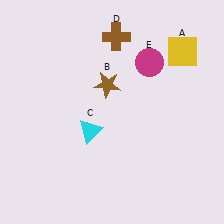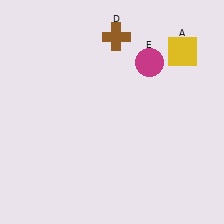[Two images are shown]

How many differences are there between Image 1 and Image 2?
There are 2 differences between the two images.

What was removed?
The cyan triangle (C), the brown star (B) were removed in Image 2.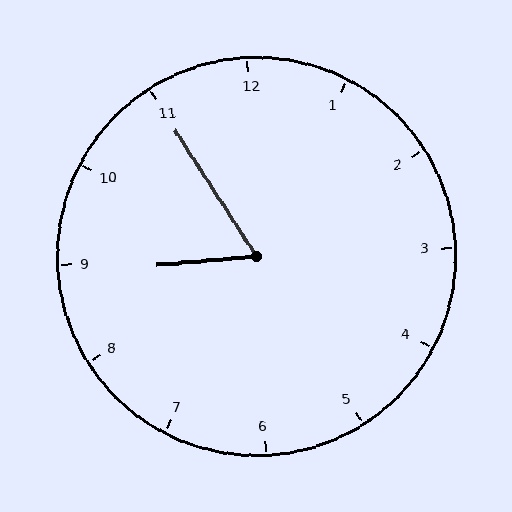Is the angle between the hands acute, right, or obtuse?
It is acute.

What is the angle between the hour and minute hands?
Approximately 62 degrees.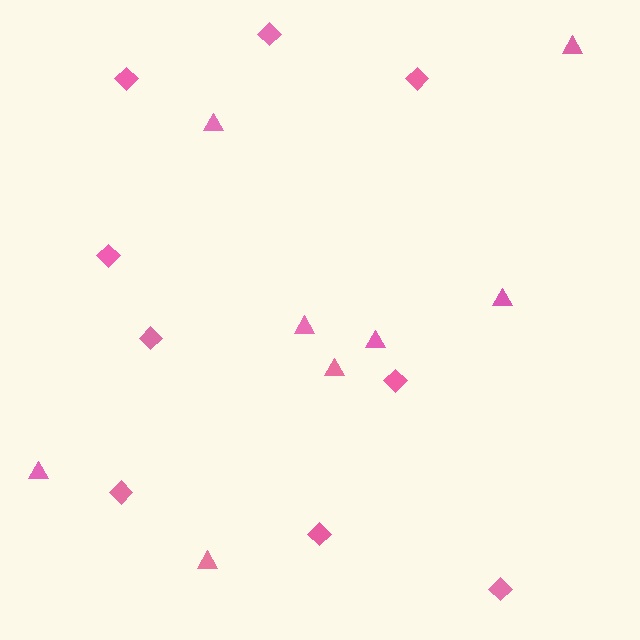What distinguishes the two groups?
There are 2 groups: one group of triangles (8) and one group of diamonds (9).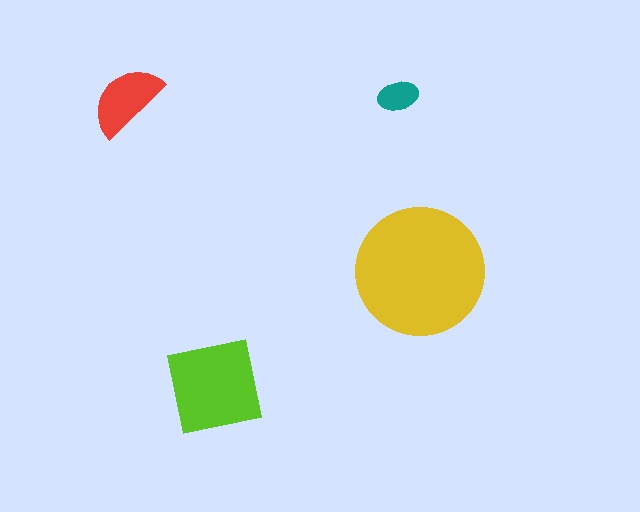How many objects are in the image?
There are 4 objects in the image.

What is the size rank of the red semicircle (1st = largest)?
3rd.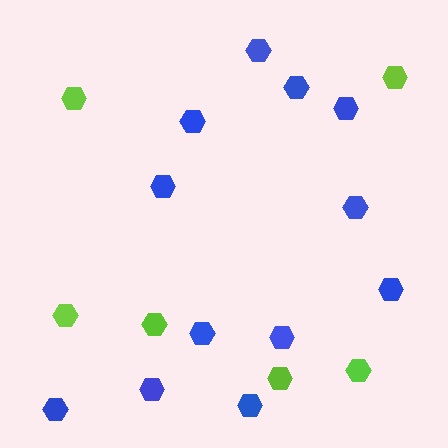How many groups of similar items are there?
There are 2 groups: one group of lime hexagons (6) and one group of blue hexagons (12).